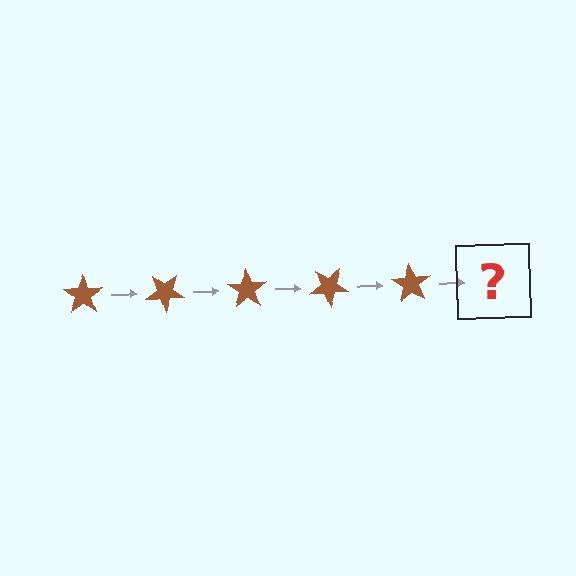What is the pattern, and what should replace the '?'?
The pattern is that the star rotates 35 degrees each step. The '?' should be a brown star rotated 175 degrees.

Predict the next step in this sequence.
The next step is a brown star rotated 175 degrees.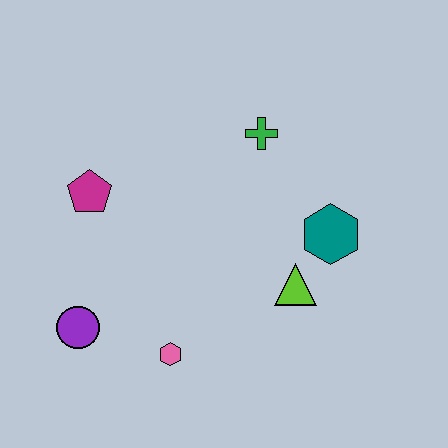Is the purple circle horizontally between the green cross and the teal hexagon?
No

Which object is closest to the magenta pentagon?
The purple circle is closest to the magenta pentagon.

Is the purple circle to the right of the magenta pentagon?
No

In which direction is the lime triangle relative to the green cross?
The lime triangle is below the green cross.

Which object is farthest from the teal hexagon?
The purple circle is farthest from the teal hexagon.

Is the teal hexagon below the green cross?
Yes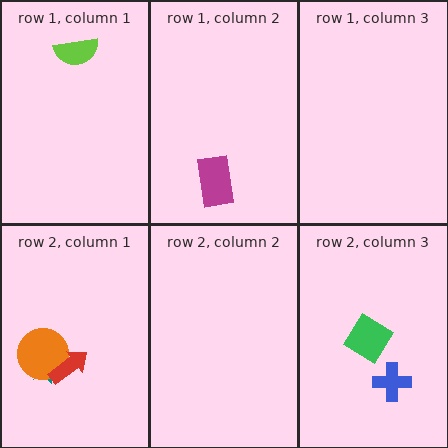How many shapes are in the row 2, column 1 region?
3.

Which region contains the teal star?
The row 2, column 1 region.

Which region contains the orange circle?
The row 2, column 1 region.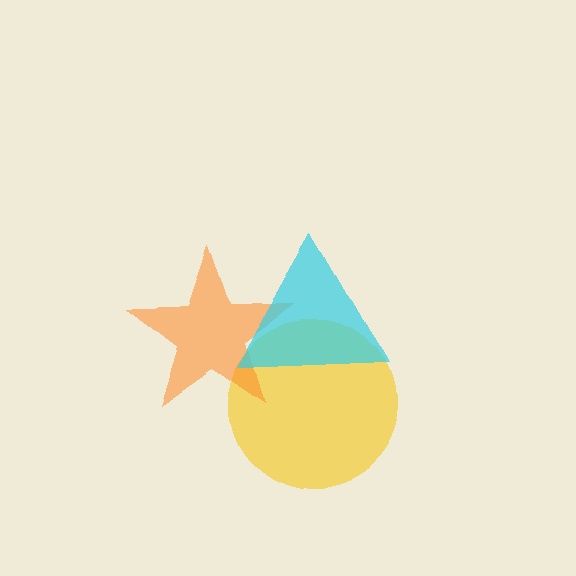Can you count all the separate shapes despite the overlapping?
Yes, there are 3 separate shapes.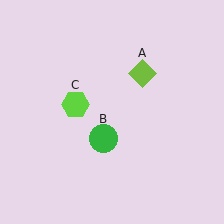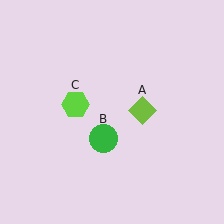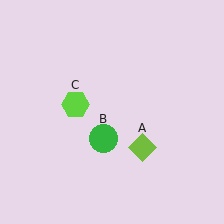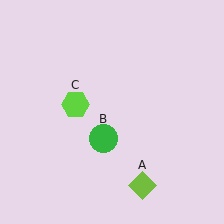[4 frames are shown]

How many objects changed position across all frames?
1 object changed position: lime diamond (object A).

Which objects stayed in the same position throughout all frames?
Green circle (object B) and lime hexagon (object C) remained stationary.